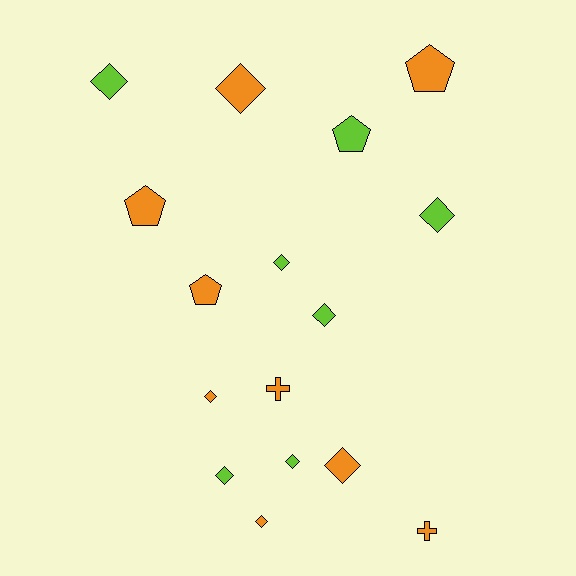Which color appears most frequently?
Orange, with 9 objects.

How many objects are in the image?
There are 16 objects.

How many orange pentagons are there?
There are 3 orange pentagons.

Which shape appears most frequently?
Diamond, with 10 objects.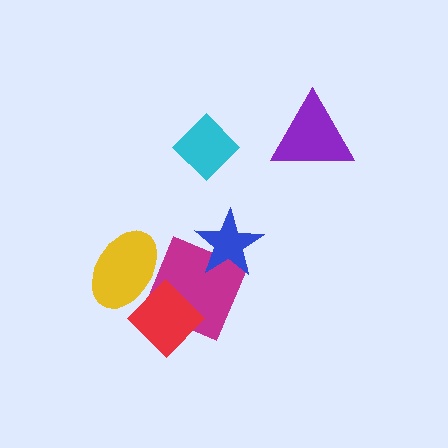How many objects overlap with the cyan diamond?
0 objects overlap with the cyan diamond.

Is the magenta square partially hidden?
Yes, it is partially covered by another shape.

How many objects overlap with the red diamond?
2 objects overlap with the red diamond.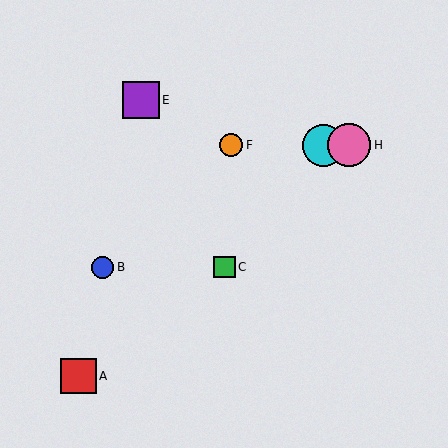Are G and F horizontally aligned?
Yes, both are at y≈145.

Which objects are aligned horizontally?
Objects D, F, G, H are aligned horizontally.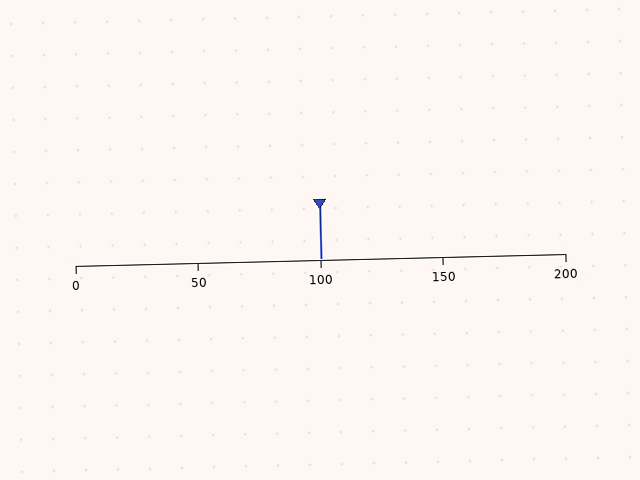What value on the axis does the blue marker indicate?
The marker indicates approximately 100.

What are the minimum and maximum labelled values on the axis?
The axis runs from 0 to 200.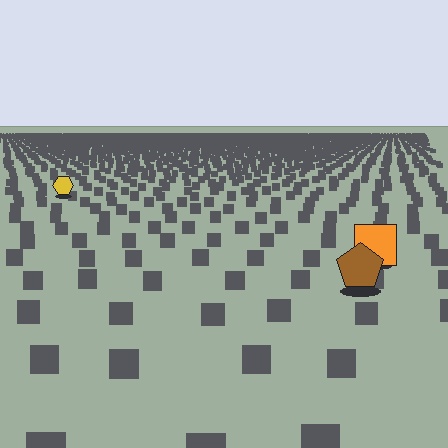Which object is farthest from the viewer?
The yellow hexagon is farthest from the viewer. It appears smaller and the ground texture around it is denser.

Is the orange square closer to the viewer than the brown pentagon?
No. The brown pentagon is closer — you can tell from the texture gradient: the ground texture is coarser near it.